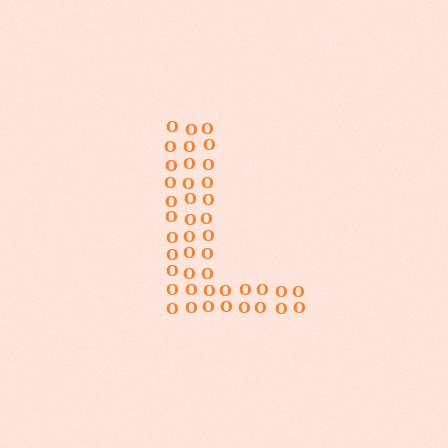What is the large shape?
The large shape is the letter L.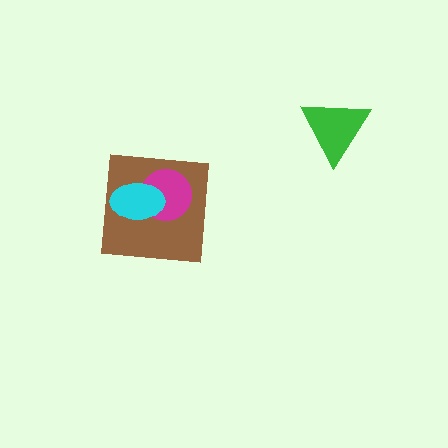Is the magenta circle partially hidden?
Yes, it is partially covered by another shape.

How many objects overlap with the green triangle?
0 objects overlap with the green triangle.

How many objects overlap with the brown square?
2 objects overlap with the brown square.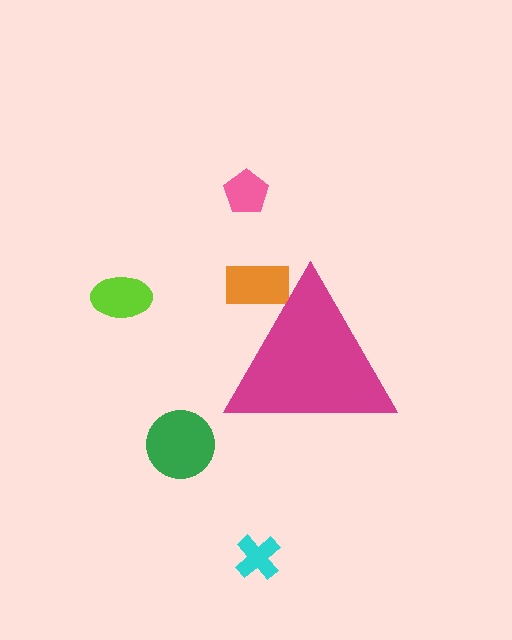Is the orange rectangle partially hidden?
Yes, the orange rectangle is partially hidden behind the magenta triangle.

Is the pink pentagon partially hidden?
No, the pink pentagon is fully visible.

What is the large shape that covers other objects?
A magenta triangle.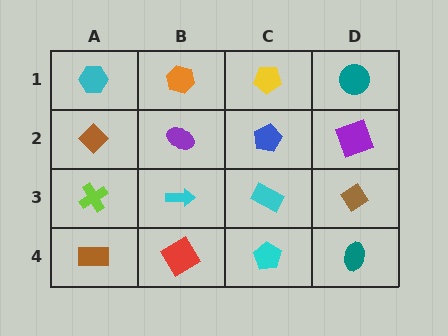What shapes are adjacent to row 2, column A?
A cyan hexagon (row 1, column A), a lime cross (row 3, column A), a purple ellipse (row 2, column B).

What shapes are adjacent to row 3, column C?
A blue pentagon (row 2, column C), a cyan pentagon (row 4, column C), a cyan arrow (row 3, column B), a brown diamond (row 3, column D).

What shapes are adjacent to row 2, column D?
A teal circle (row 1, column D), a brown diamond (row 3, column D), a blue pentagon (row 2, column C).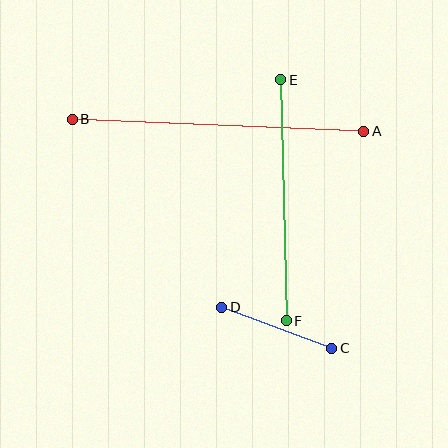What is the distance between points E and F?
The distance is approximately 241 pixels.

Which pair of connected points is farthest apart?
Points A and B are farthest apart.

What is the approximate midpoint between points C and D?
The midpoint is at approximately (277, 328) pixels.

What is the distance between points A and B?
The distance is approximately 292 pixels.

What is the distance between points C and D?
The distance is approximately 117 pixels.